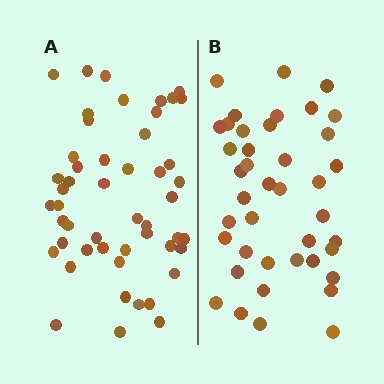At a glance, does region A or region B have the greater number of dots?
Region A (the left region) has more dots.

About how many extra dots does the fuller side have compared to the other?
Region A has roughly 8 or so more dots than region B.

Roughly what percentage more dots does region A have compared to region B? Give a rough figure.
About 20% more.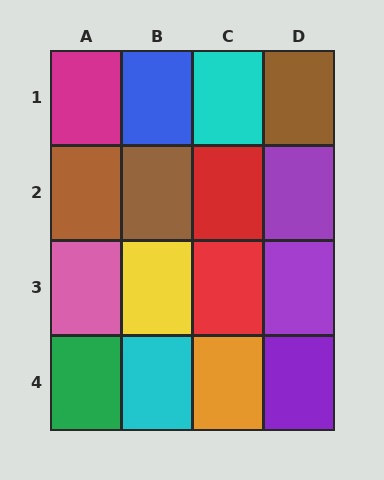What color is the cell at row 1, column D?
Brown.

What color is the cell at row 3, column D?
Purple.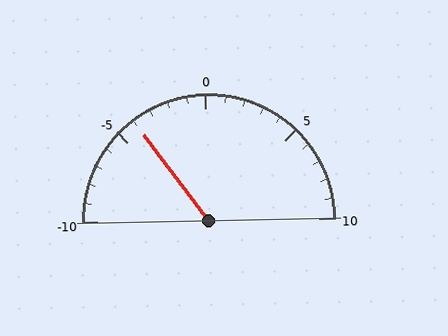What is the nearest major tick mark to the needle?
The nearest major tick mark is -5.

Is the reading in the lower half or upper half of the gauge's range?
The reading is in the lower half of the range (-10 to 10).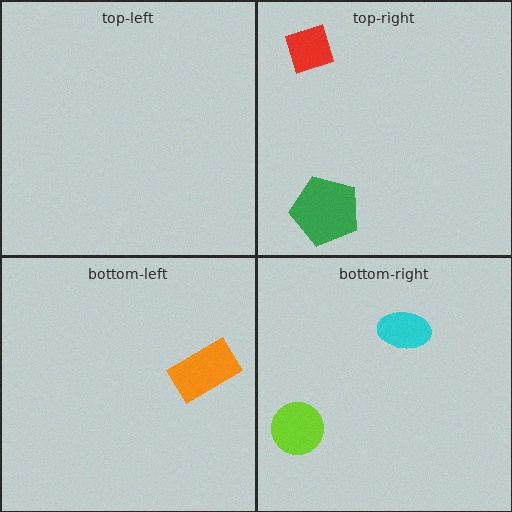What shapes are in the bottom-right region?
The lime circle, the cyan ellipse.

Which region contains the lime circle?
The bottom-right region.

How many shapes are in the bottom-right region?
2.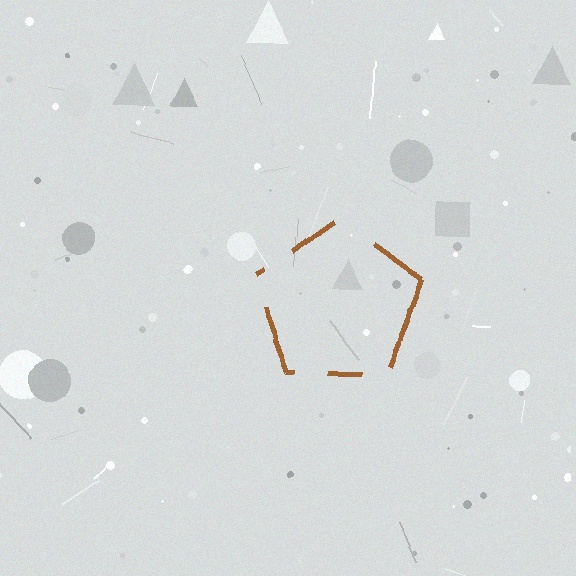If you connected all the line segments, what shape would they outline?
They would outline a pentagon.